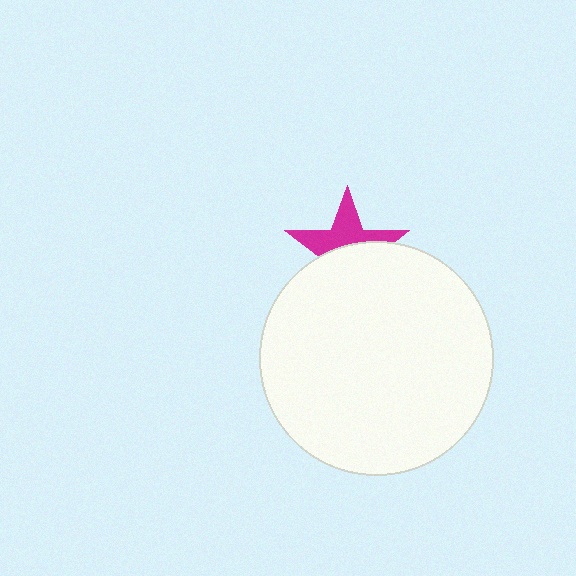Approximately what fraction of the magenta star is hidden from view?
Roughly 53% of the magenta star is hidden behind the white circle.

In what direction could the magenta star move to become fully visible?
The magenta star could move up. That would shift it out from behind the white circle entirely.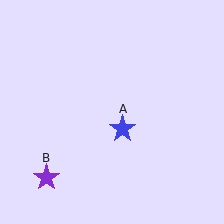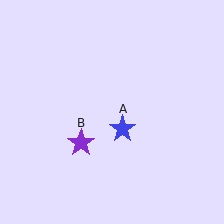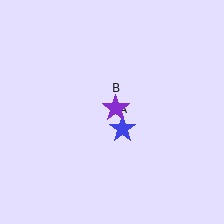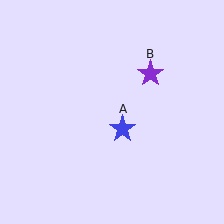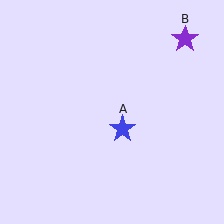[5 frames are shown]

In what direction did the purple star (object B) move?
The purple star (object B) moved up and to the right.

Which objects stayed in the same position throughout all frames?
Blue star (object A) remained stationary.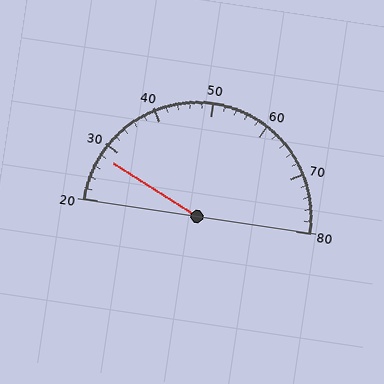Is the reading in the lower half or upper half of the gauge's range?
The reading is in the lower half of the range (20 to 80).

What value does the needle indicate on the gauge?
The needle indicates approximately 28.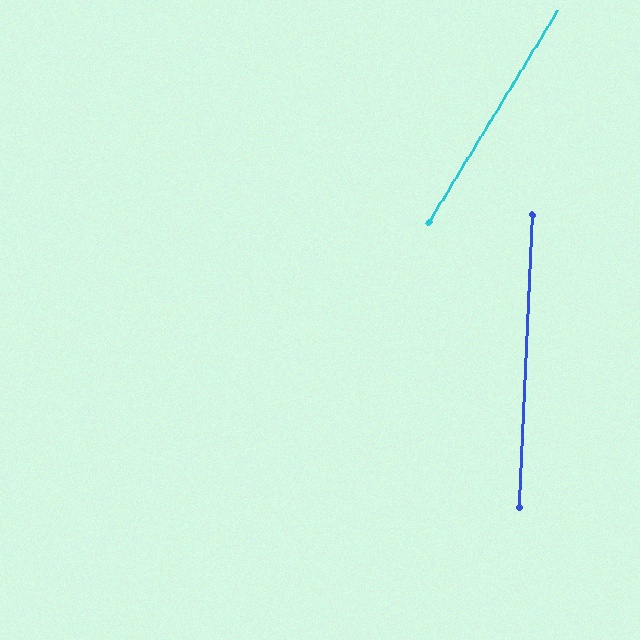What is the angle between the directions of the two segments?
Approximately 29 degrees.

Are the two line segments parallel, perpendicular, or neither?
Neither parallel nor perpendicular — they differ by about 29°.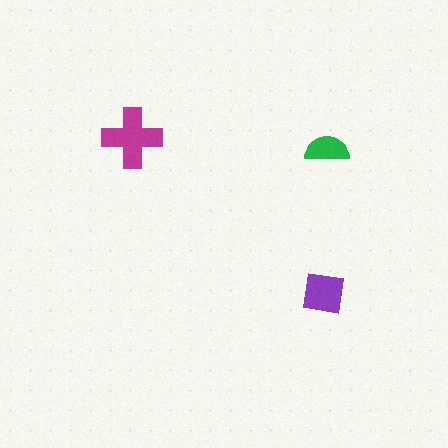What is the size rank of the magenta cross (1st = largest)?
1st.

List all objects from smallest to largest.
The green semicircle, the purple square, the magenta cross.